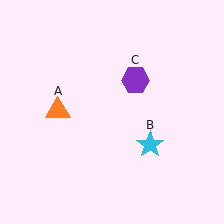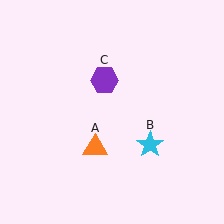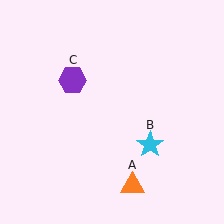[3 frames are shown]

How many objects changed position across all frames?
2 objects changed position: orange triangle (object A), purple hexagon (object C).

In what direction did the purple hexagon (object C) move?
The purple hexagon (object C) moved left.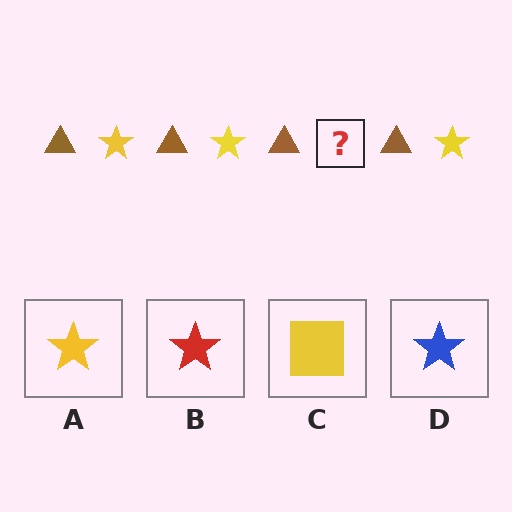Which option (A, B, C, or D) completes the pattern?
A.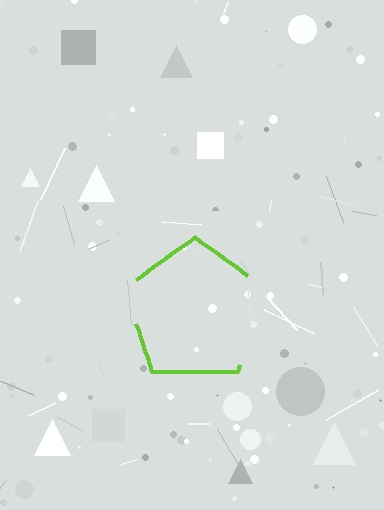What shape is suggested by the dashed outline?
The dashed outline suggests a pentagon.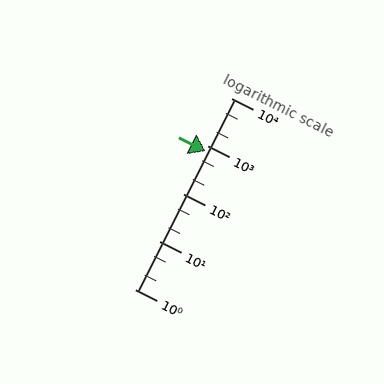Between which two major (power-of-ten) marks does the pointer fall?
The pointer is between 100 and 1000.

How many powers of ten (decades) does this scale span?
The scale spans 4 decades, from 1 to 10000.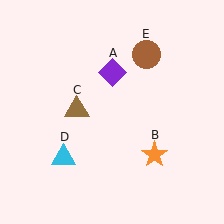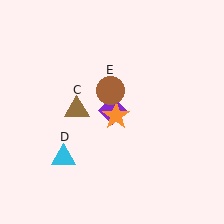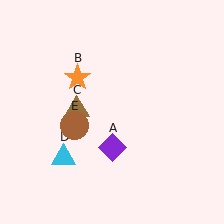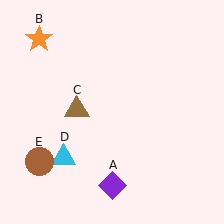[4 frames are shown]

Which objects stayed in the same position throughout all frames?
Brown triangle (object C) and cyan triangle (object D) remained stationary.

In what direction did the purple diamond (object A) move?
The purple diamond (object A) moved down.